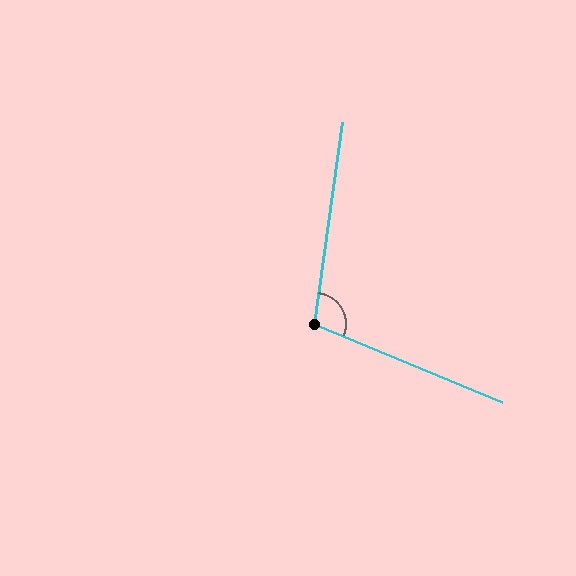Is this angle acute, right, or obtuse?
It is obtuse.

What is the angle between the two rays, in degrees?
Approximately 105 degrees.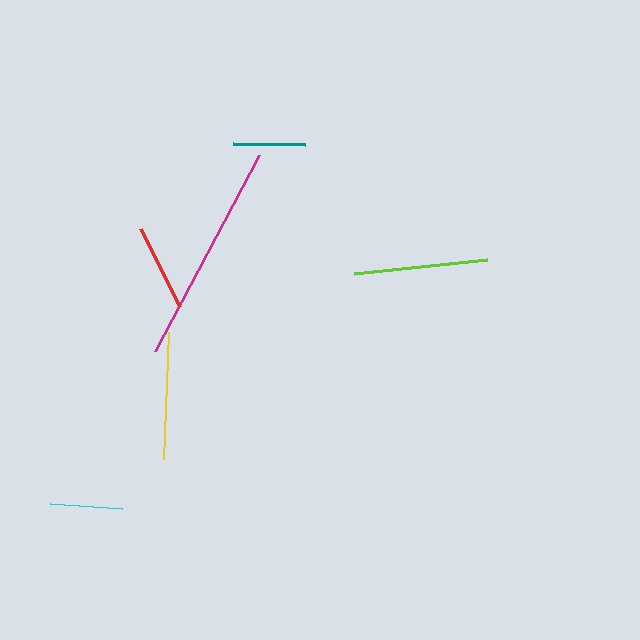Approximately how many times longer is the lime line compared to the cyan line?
The lime line is approximately 1.9 times the length of the cyan line.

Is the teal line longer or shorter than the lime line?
The lime line is longer than the teal line.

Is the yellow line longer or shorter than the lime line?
The lime line is longer than the yellow line.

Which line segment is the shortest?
The teal line is the shortest at approximately 72 pixels.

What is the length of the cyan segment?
The cyan segment is approximately 72 pixels long.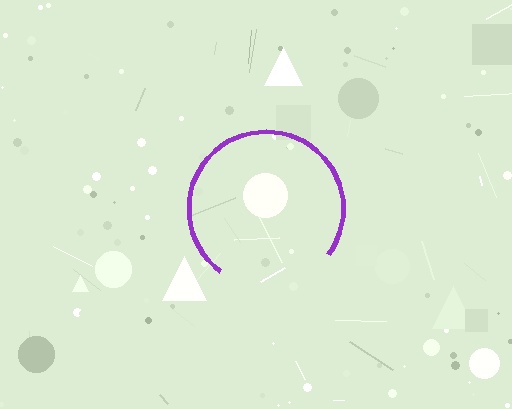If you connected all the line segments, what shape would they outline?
They would outline a circle.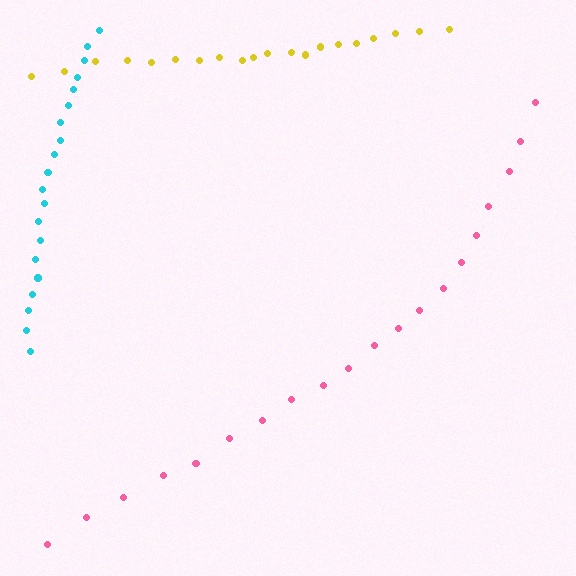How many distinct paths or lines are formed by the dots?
There are 3 distinct paths.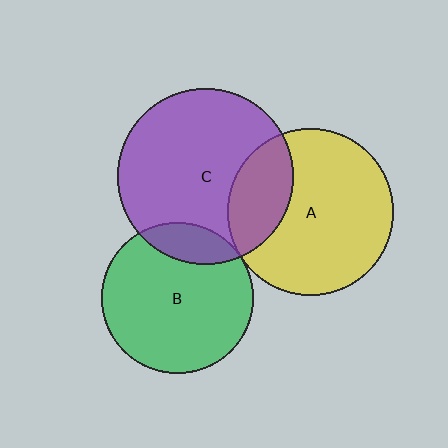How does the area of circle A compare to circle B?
Approximately 1.2 times.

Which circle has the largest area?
Circle C (purple).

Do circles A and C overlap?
Yes.